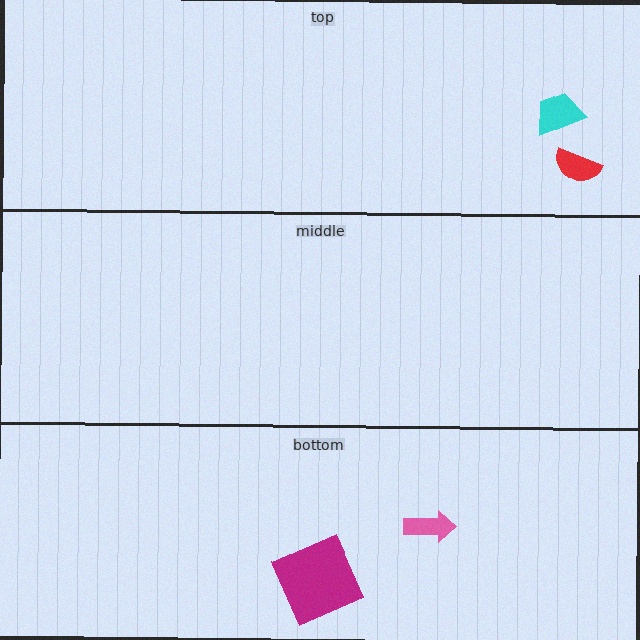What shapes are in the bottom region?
The pink arrow, the magenta square.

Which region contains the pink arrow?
The bottom region.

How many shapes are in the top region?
2.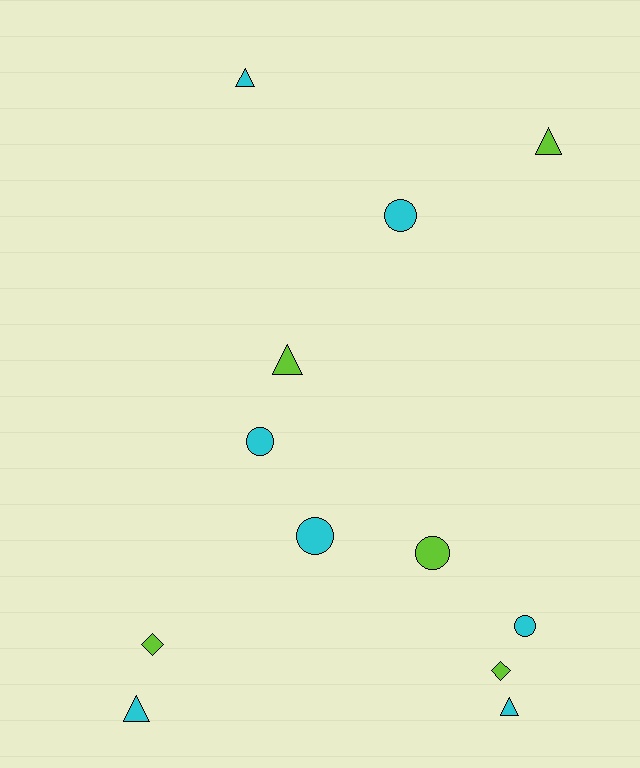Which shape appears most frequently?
Triangle, with 5 objects.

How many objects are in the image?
There are 12 objects.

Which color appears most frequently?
Cyan, with 7 objects.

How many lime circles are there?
There is 1 lime circle.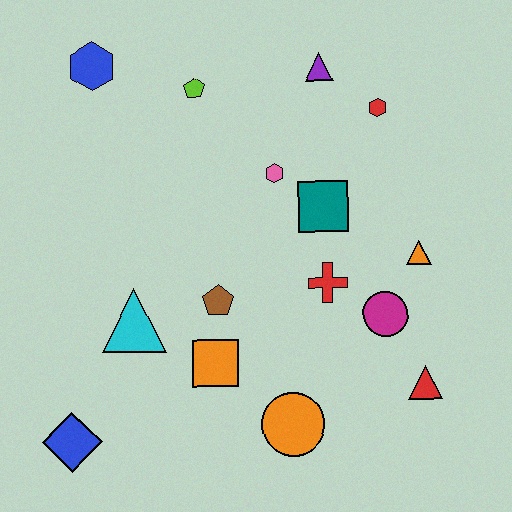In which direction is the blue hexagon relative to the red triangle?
The blue hexagon is to the left of the red triangle.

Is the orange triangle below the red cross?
No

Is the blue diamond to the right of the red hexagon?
No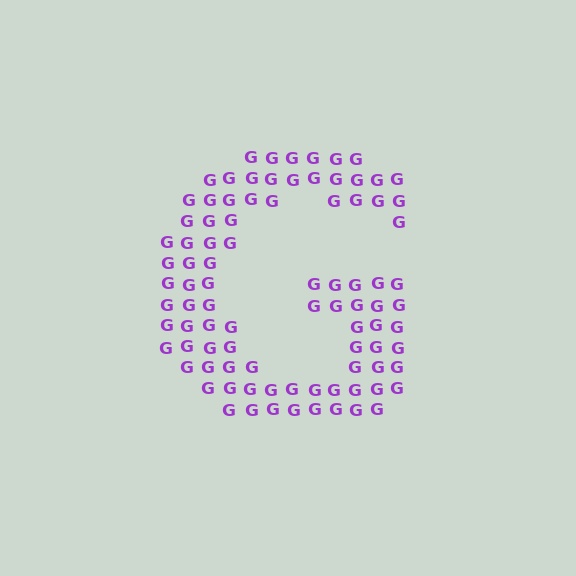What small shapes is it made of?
It is made of small letter G's.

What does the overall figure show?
The overall figure shows the letter G.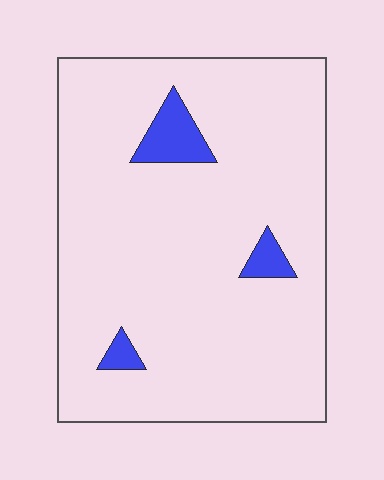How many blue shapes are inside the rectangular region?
3.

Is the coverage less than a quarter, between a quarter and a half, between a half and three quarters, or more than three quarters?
Less than a quarter.